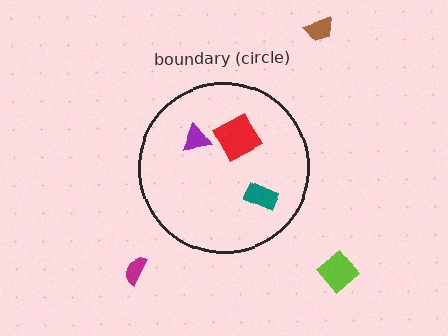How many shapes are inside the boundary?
3 inside, 3 outside.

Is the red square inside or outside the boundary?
Inside.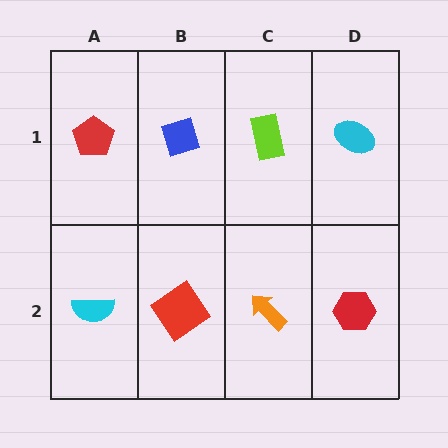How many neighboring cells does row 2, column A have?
2.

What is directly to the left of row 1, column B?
A red pentagon.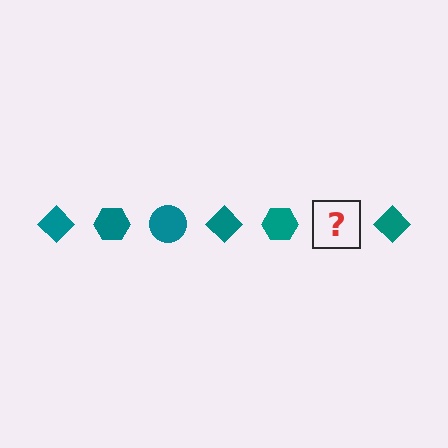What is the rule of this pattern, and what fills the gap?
The rule is that the pattern cycles through diamond, hexagon, circle shapes in teal. The gap should be filled with a teal circle.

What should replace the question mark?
The question mark should be replaced with a teal circle.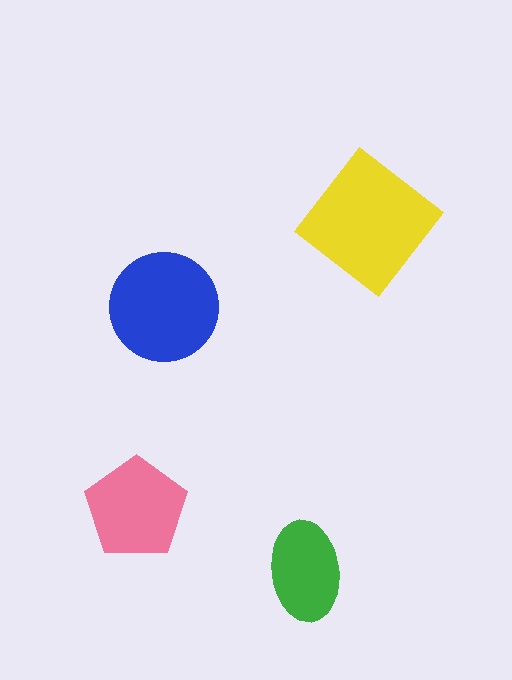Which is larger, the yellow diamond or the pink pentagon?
The yellow diamond.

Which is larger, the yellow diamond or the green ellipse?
The yellow diamond.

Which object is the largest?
The yellow diamond.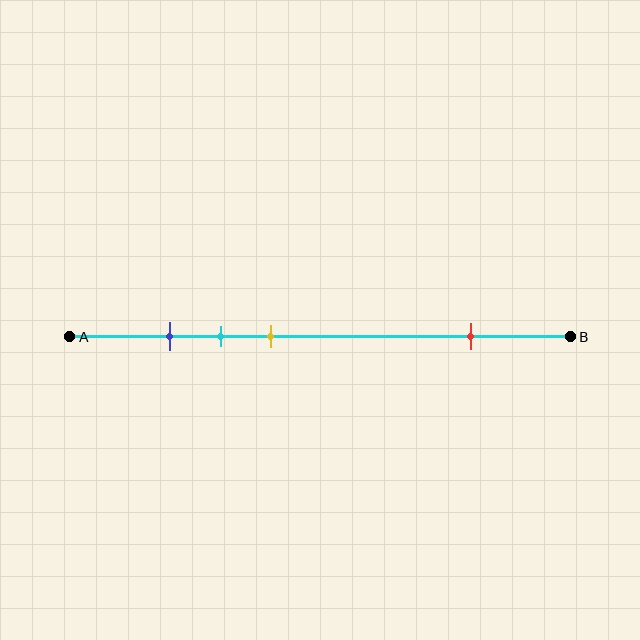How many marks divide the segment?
There are 4 marks dividing the segment.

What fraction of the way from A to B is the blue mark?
The blue mark is approximately 20% (0.2) of the way from A to B.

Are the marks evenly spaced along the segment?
No, the marks are not evenly spaced.